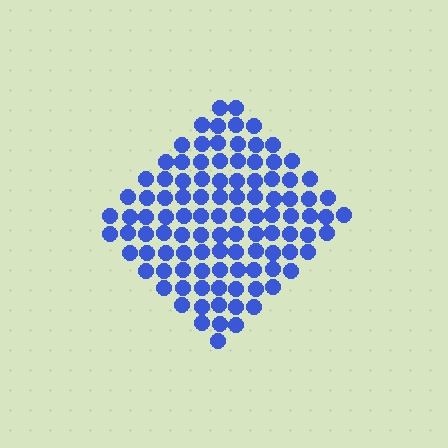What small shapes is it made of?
It is made of small circles.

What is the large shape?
The large shape is a diamond.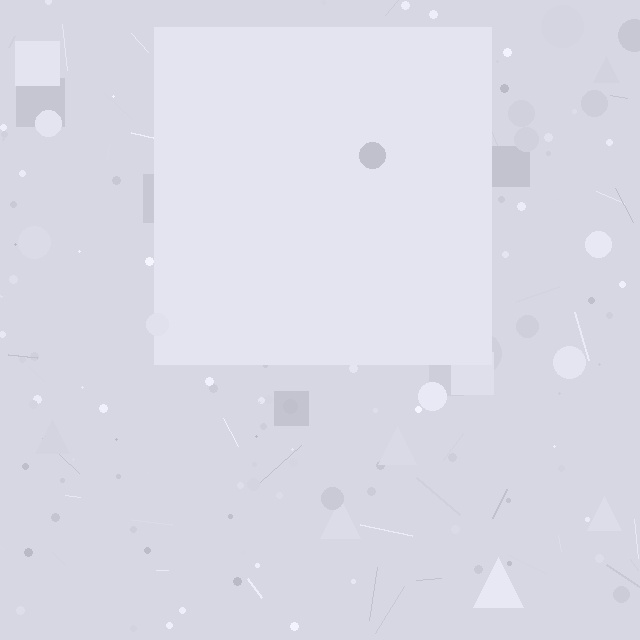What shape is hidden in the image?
A square is hidden in the image.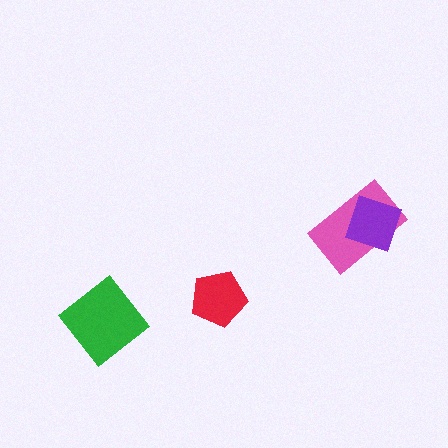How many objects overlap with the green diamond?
0 objects overlap with the green diamond.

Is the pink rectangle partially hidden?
Yes, it is partially covered by another shape.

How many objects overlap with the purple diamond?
1 object overlaps with the purple diamond.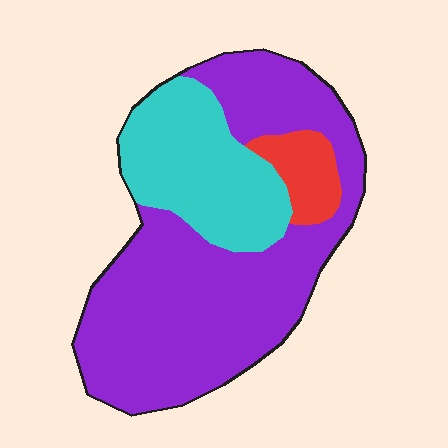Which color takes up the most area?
Purple, at roughly 65%.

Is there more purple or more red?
Purple.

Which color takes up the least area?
Red, at roughly 10%.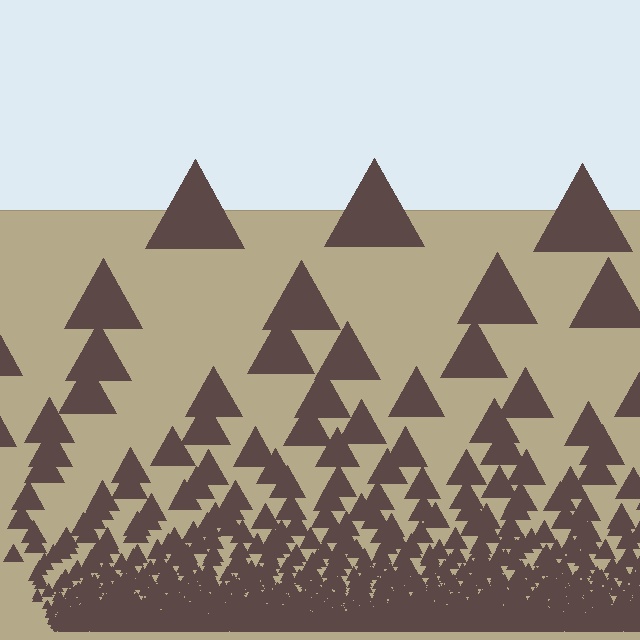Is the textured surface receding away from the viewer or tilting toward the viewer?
The surface appears to tilt toward the viewer. Texture elements get larger and sparser toward the top.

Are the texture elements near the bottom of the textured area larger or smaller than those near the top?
Smaller. The gradient is inverted — elements near the bottom are smaller and denser.